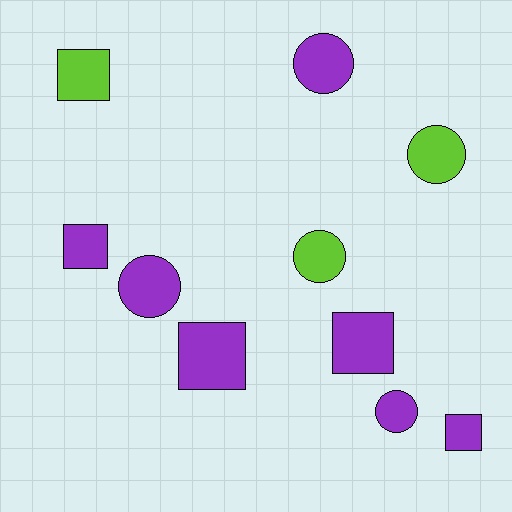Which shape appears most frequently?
Circle, with 5 objects.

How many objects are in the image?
There are 10 objects.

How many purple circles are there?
There are 3 purple circles.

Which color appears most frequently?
Purple, with 7 objects.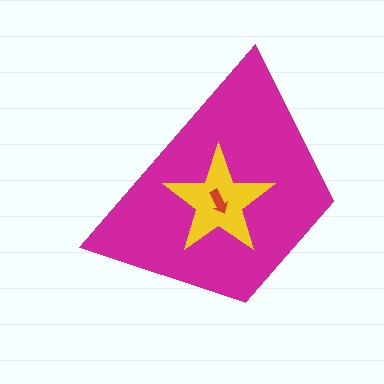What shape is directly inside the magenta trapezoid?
The yellow star.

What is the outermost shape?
The magenta trapezoid.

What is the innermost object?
The red arrow.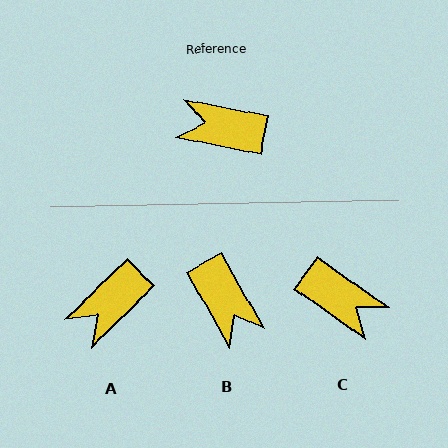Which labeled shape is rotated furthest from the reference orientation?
C, about 156 degrees away.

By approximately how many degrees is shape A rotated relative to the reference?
Approximately 56 degrees counter-clockwise.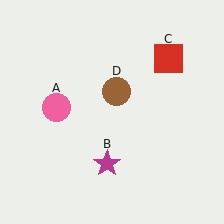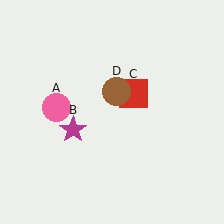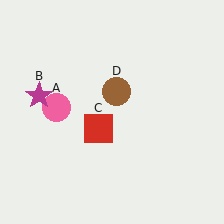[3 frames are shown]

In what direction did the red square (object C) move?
The red square (object C) moved down and to the left.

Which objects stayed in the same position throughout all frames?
Pink circle (object A) and brown circle (object D) remained stationary.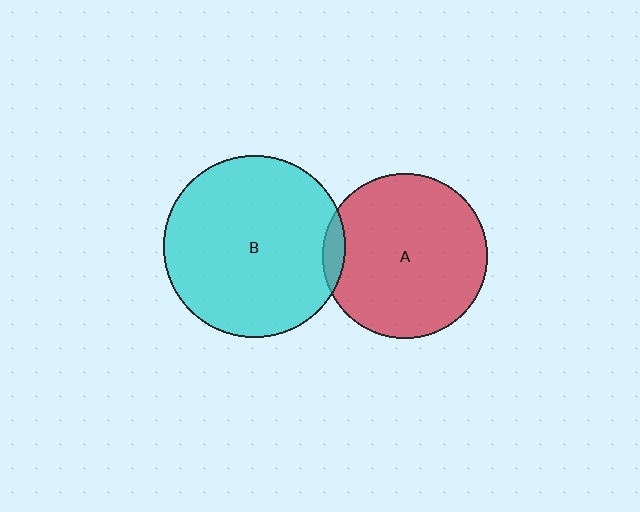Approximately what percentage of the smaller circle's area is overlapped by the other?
Approximately 5%.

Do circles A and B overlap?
Yes.